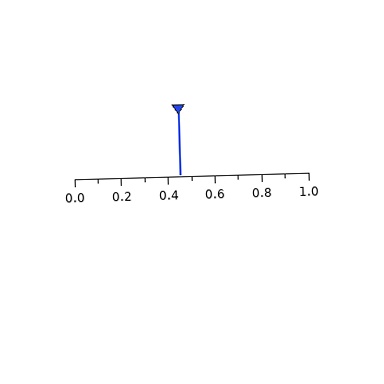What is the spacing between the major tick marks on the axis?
The major ticks are spaced 0.2 apart.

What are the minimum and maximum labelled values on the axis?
The axis runs from 0.0 to 1.0.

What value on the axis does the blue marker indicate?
The marker indicates approximately 0.45.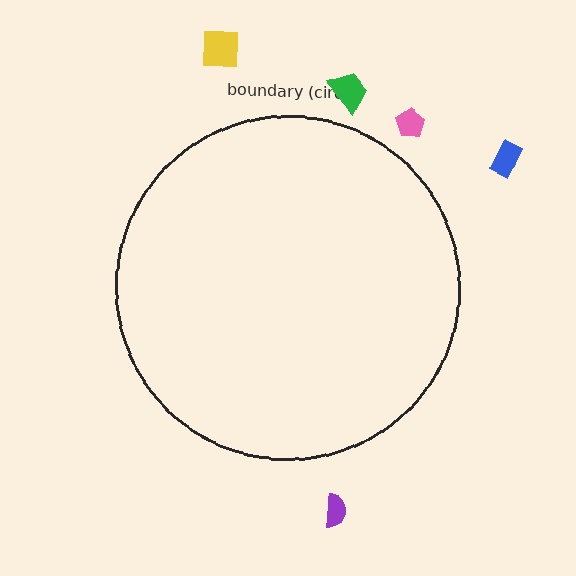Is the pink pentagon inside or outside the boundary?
Outside.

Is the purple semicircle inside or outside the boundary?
Outside.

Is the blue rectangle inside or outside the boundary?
Outside.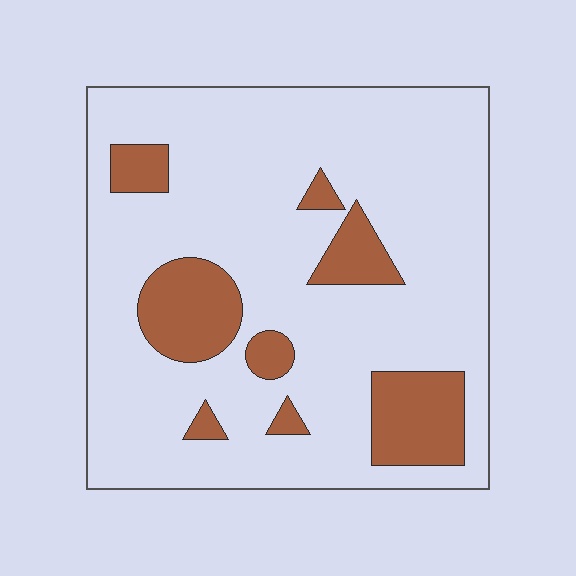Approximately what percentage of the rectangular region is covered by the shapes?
Approximately 20%.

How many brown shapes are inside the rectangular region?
8.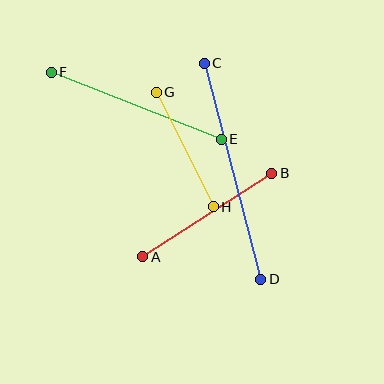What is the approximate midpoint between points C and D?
The midpoint is at approximately (232, 171) pixels.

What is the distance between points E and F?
The distance is approximately 183 pixels.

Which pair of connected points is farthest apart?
Points C and D are farthest apart.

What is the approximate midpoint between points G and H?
The midpoint is at approximately (185, 149) pixels.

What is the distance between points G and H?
The distance is approximately 128 pixels.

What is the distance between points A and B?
The distance is approximately 153 pixels.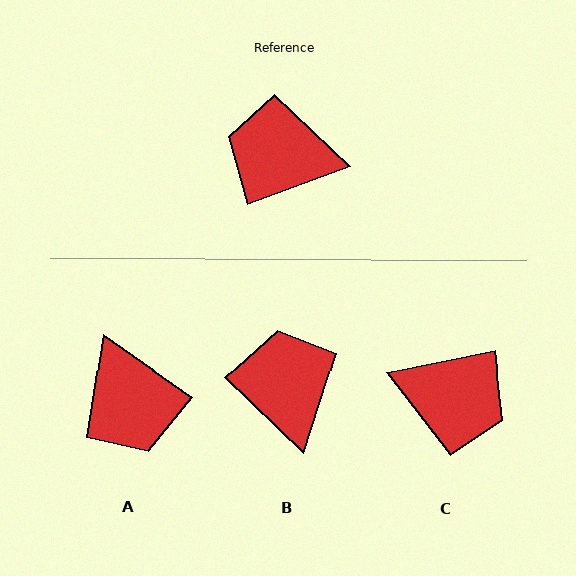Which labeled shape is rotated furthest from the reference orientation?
C, about 171 degrees away.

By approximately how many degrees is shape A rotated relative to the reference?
Approximately 124 degrees counter-clockwise.